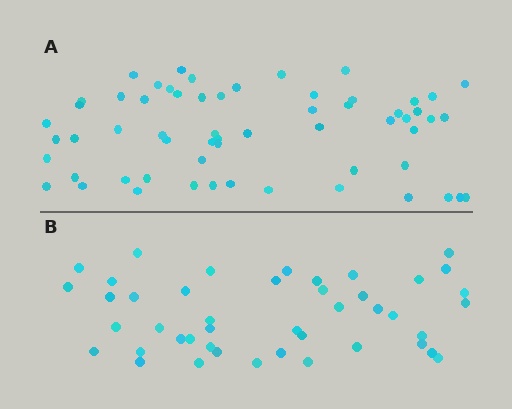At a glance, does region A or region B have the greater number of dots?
Region A (the top region) has more dots.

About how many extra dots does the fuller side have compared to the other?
Region A has approximately 15 more dots than region B.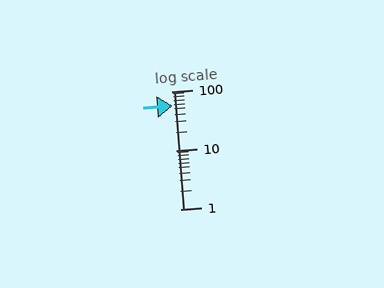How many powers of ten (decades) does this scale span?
The scale spans 2 decades, from 1 to 100.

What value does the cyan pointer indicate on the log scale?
The pointer indicates approximately 57.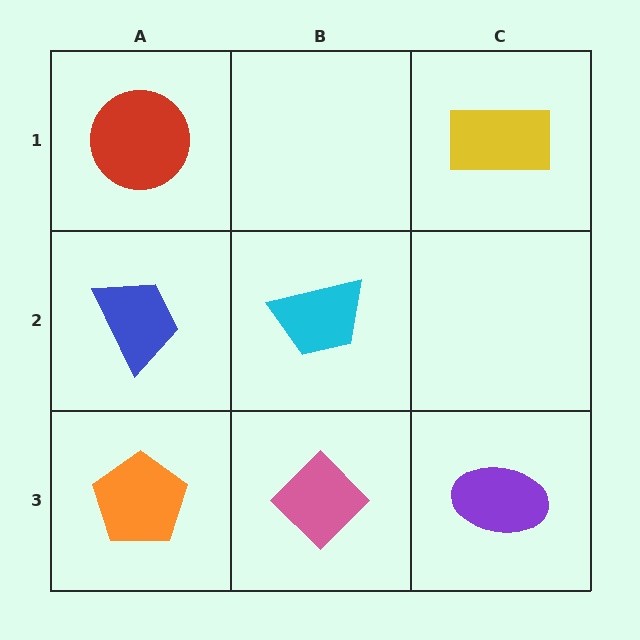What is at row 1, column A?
A red circle.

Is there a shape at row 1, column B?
No, that cell is empty.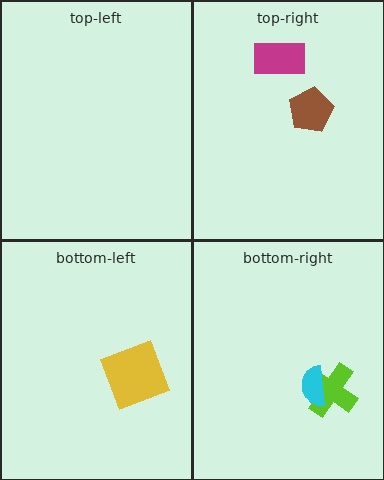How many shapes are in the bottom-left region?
1.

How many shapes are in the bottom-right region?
2.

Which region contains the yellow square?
The bottom-left region.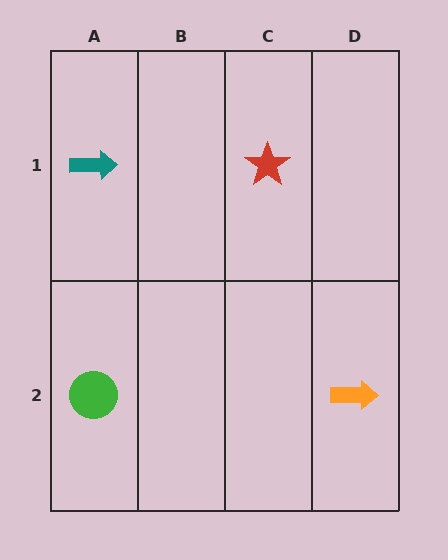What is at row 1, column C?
A red star.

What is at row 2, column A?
A green circle.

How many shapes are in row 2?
2 shapes.